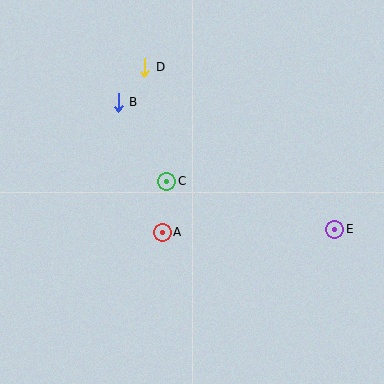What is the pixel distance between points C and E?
The distance between C and E is 175 pixels.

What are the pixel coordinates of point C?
Point C is at (167, 181).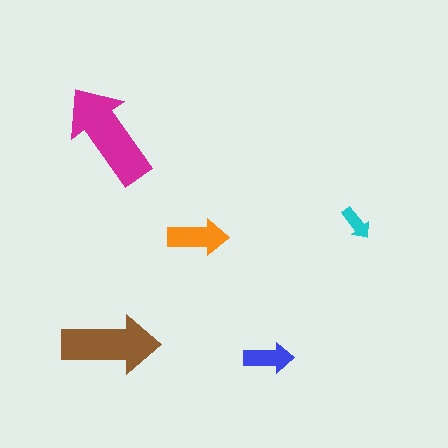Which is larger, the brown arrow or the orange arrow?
The brown one.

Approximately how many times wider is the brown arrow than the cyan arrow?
About 3 times wider.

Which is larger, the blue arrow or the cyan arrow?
The blue one.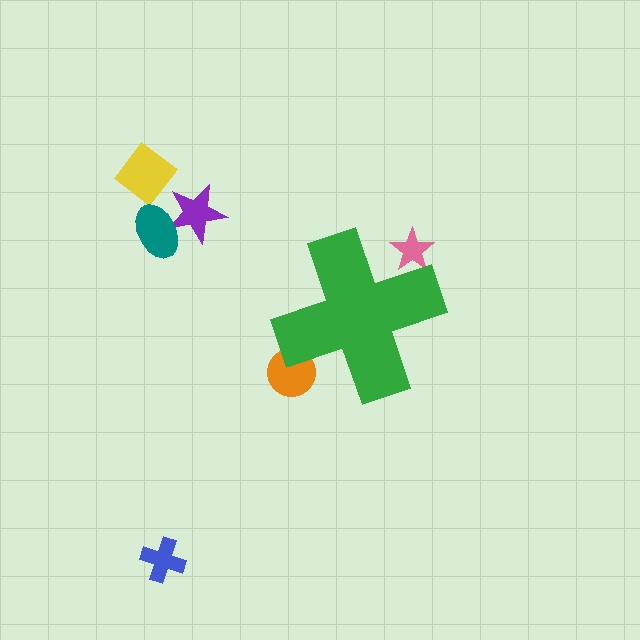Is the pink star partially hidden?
Yes, the pink star is partially hidden behind the green cross.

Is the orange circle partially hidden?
Yes, the orange circle is partially hidden behind the green cross.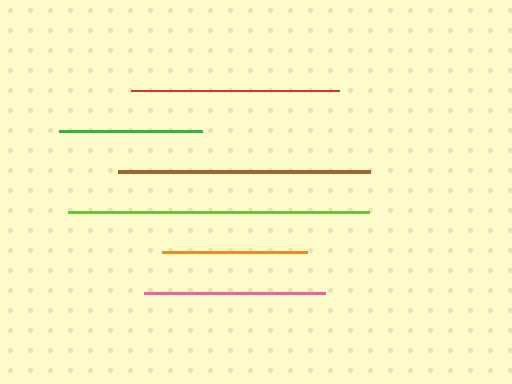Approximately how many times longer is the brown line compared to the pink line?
The brown line is approximately 1.4 times the length of the pink line.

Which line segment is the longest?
The lime line is the longest at approximately 301 pixels.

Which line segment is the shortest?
The green line is the shortest at approximately 143 pixels.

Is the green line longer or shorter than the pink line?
The pink line is longer than the green line.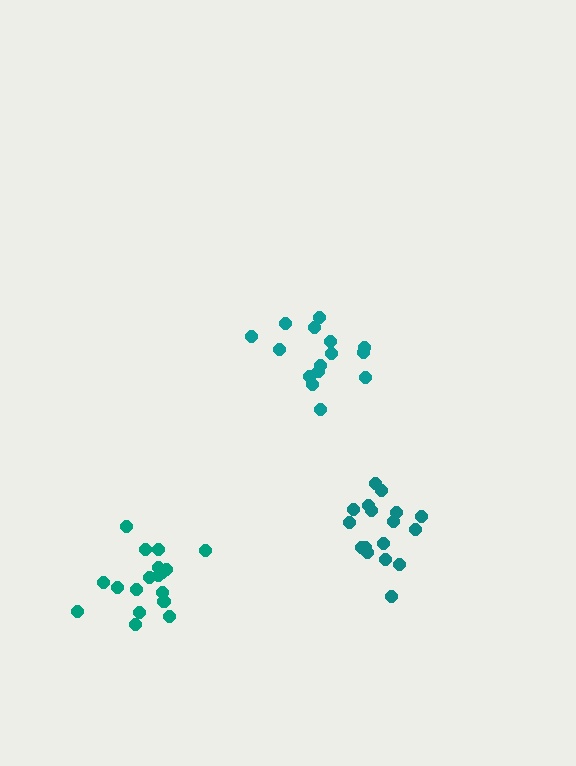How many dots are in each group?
Group 1: 17 dots, Group 2: 15 dots, Group 3: 18 dots (50 total).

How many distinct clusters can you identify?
There are 3 distinct clusters.